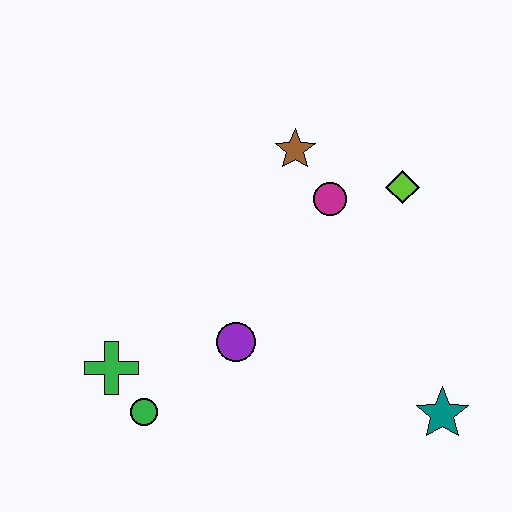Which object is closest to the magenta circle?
The brown star is closest to the magenta circle.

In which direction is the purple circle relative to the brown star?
The purple circle is below the brown star.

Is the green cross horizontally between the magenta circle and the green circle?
No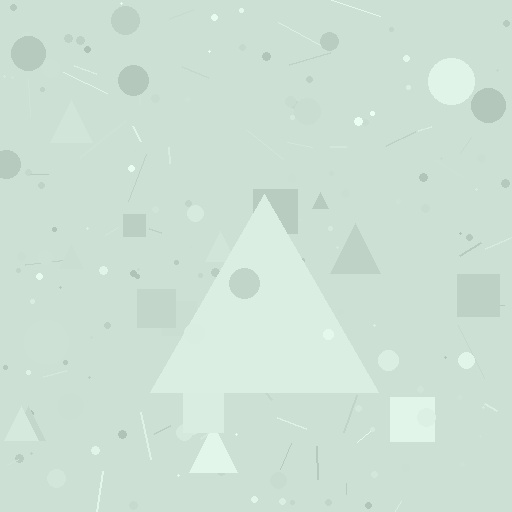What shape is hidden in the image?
A triangle is hidden in the image.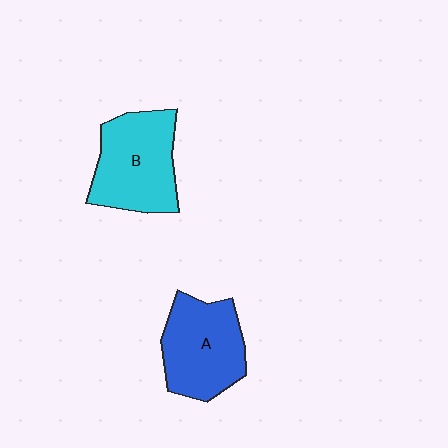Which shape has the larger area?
Shape B (cyan).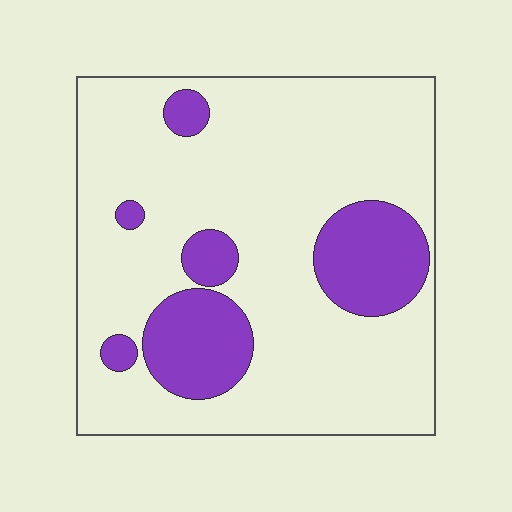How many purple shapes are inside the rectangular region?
6.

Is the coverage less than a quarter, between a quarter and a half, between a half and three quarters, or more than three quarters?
Less than a quarter.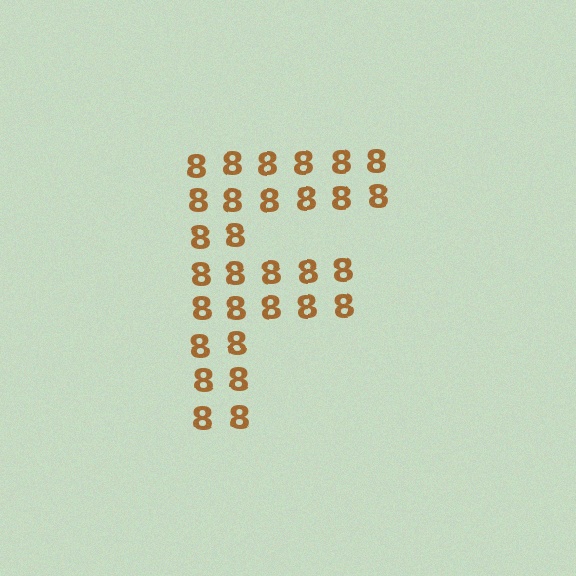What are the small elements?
The small elements are digit 8's.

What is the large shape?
The large shape is the letter F.